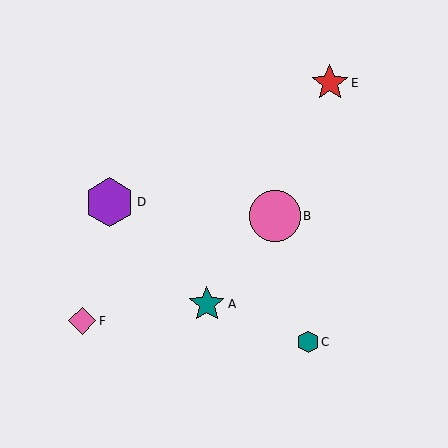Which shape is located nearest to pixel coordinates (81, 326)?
The pink diamond (labeled F) at (82, 321) is nearest to that location.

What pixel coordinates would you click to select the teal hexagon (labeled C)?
Click at (308, 342) to select the teal hexagon C.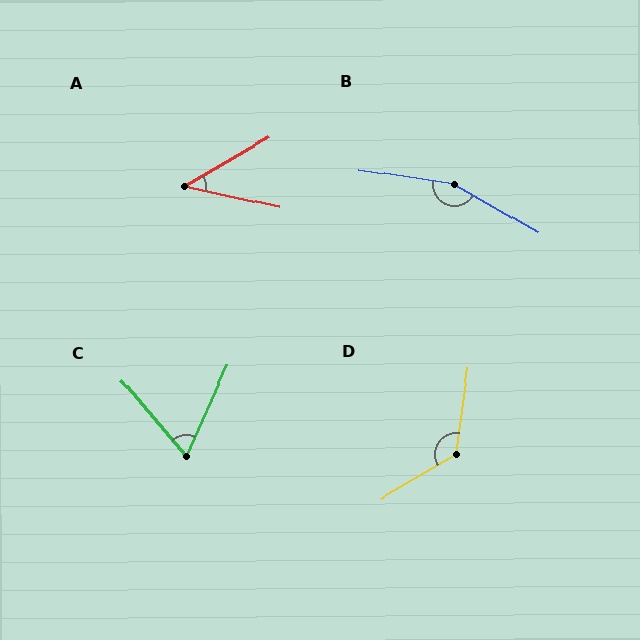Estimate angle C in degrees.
Approximately 64 degrees.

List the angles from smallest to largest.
A (43°), C (64°), D (129°), B (158°).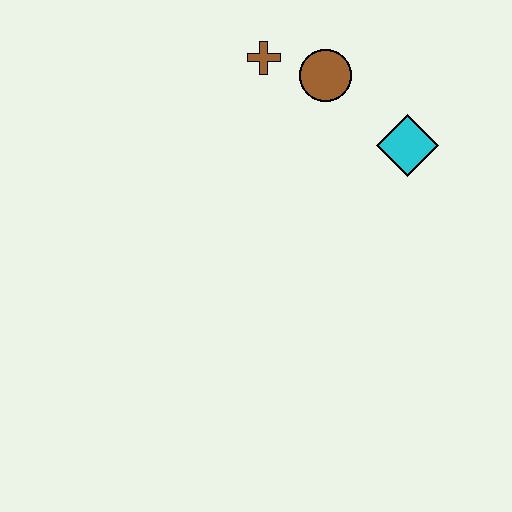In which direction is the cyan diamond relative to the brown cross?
The cyan diamond is to the right of the brown cross.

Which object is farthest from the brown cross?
The cyan diamond is farthest from the brown cross.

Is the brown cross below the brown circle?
No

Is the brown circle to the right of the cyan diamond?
No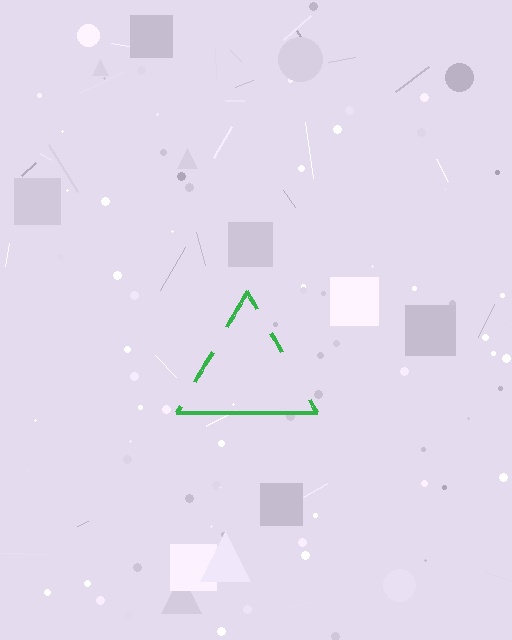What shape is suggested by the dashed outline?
The dashed outline suggests a triangle.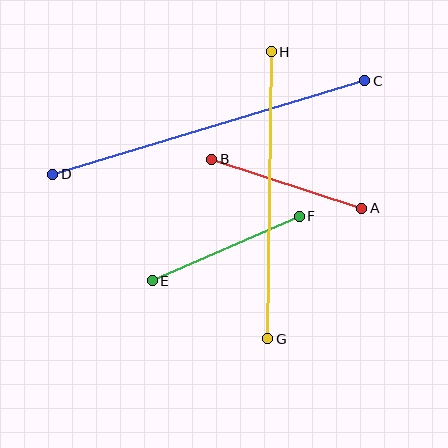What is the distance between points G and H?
The distance is approximately 287 pixels.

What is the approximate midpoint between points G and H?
The midpoint is at approximately (270, 195) pixels.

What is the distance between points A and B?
The distance is approximately 158 pixels.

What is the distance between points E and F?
The distance is approximately 161 pixels.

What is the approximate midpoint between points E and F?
The midpoint is at approximately (226, 248) pixels.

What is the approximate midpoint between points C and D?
The midpoint is at approximately (209, 128) pixels.